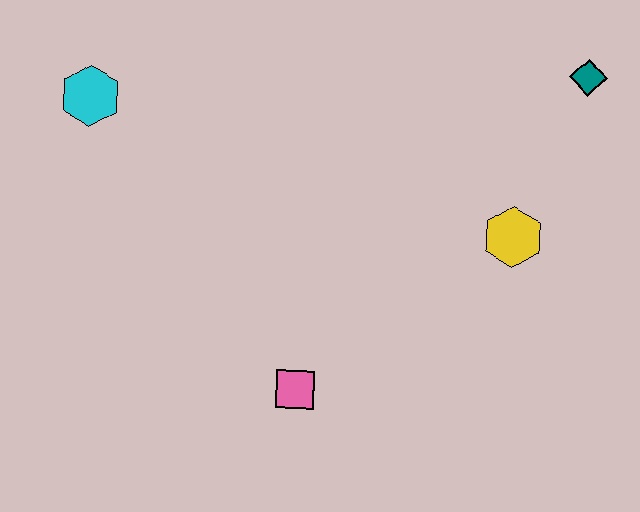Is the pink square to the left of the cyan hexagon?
No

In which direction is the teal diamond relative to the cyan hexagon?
The teal diamond is to the right of the cyan hexagon.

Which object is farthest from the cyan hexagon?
The teal diamond is farthest from the cyan hexagon.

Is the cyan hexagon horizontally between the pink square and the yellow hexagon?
No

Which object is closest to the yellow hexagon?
The teal diamond is closest to the yellow hexagon.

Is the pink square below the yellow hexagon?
Yes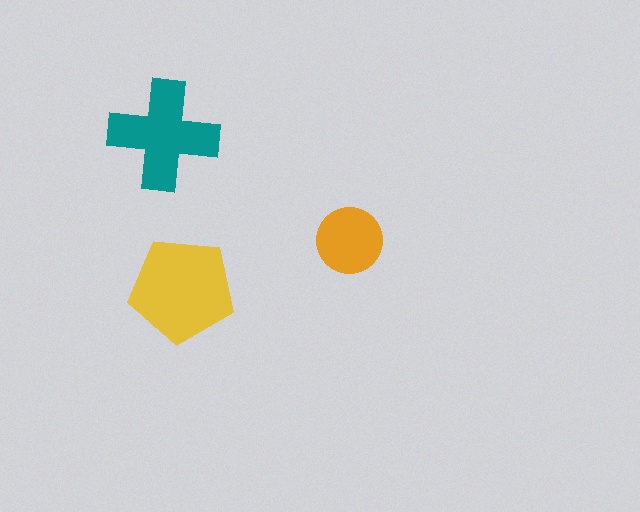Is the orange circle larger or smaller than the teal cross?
Smaller.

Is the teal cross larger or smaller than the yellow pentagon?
Smaller.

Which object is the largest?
The yellow pentagon.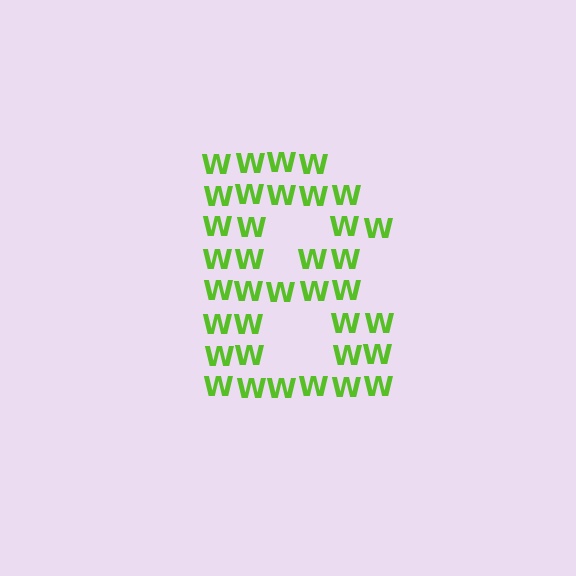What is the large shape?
The large shape is the letter B.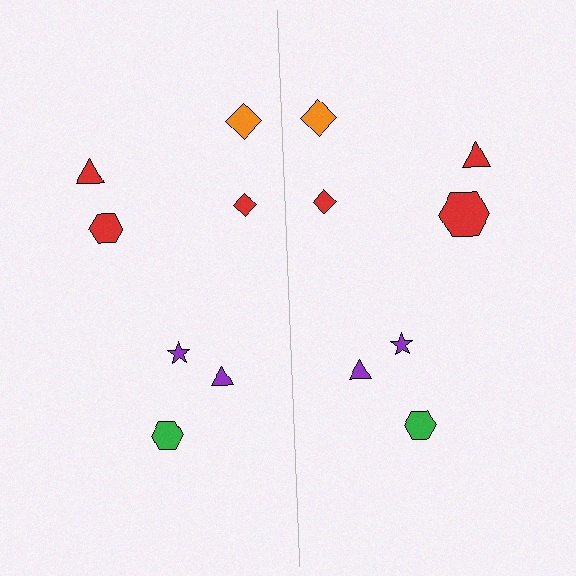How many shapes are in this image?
There are 14 shapes in this image.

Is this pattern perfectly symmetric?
No, the pattern is not perfectly symmetric. The red hexagon on the right side has a different size than its mirror counterpart.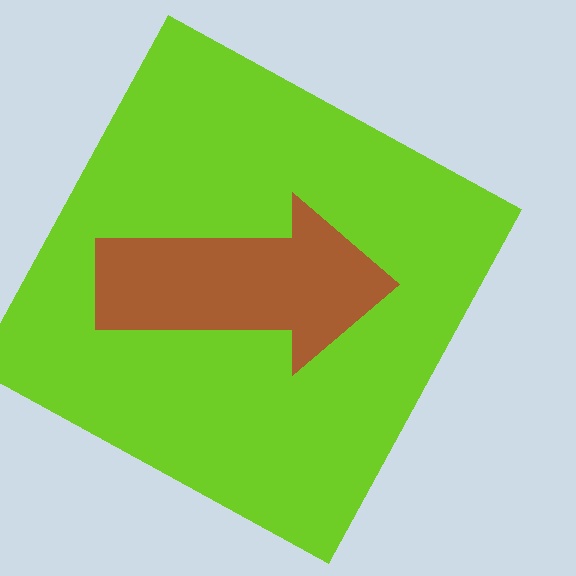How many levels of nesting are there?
2.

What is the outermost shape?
The lime square.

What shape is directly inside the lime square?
The brown arrow.